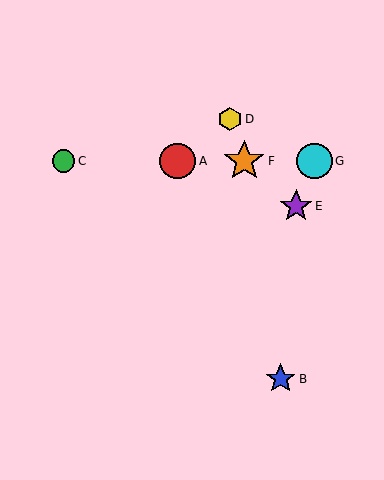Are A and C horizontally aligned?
Yes, both are at y≈161.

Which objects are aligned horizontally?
Objects A, C, F, G are aligned horizontally.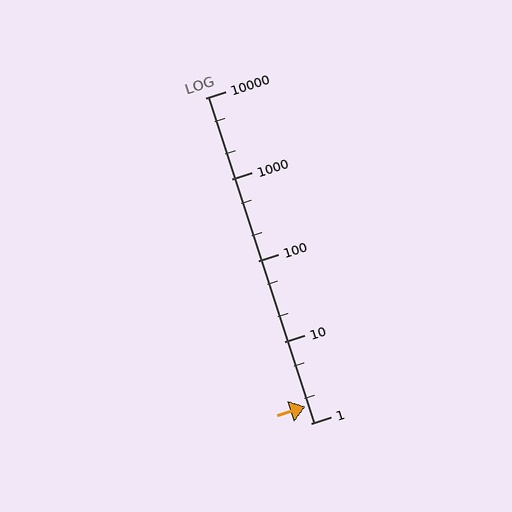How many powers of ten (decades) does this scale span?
The scale spans 4 decades, from 1 to 10000.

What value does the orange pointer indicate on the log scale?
The pointer indicates approximately 1.6.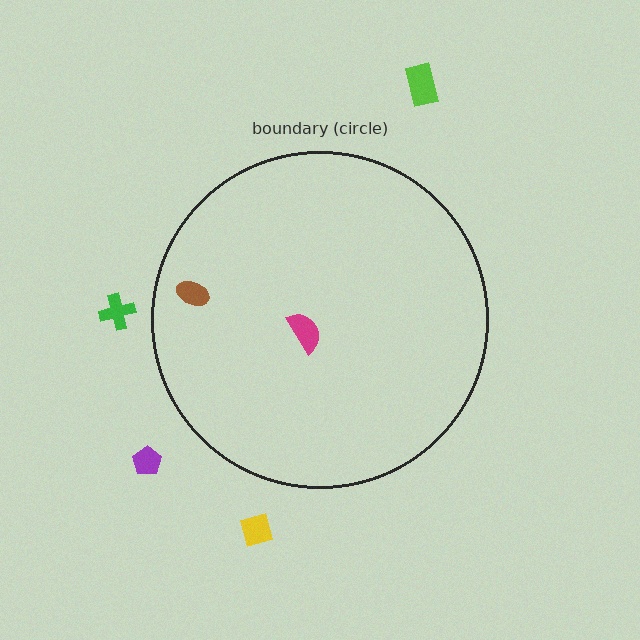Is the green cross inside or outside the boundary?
Outside.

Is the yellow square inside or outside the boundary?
Outside.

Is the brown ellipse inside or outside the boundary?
Inside.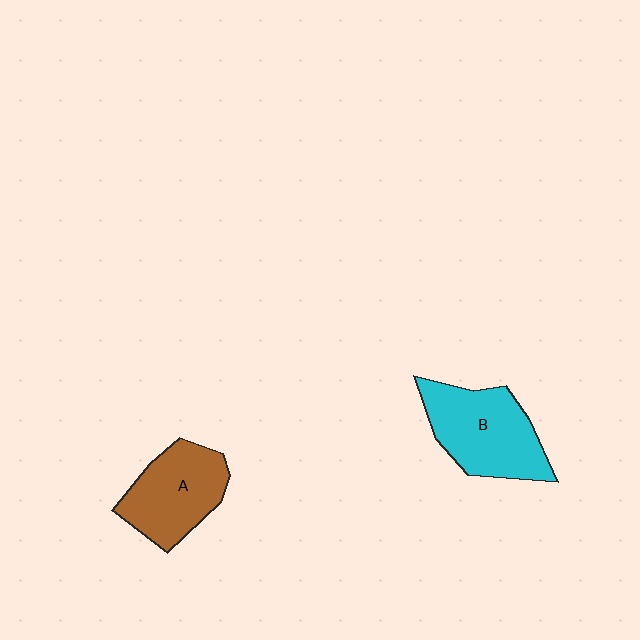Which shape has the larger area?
Shape B (cyan).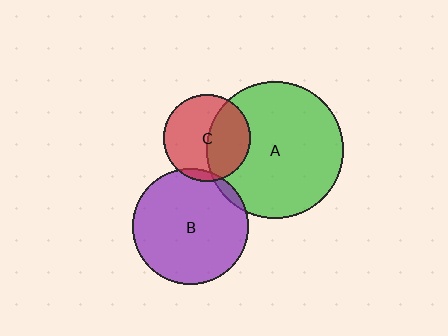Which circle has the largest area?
Circle A (green).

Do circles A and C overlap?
Yes.